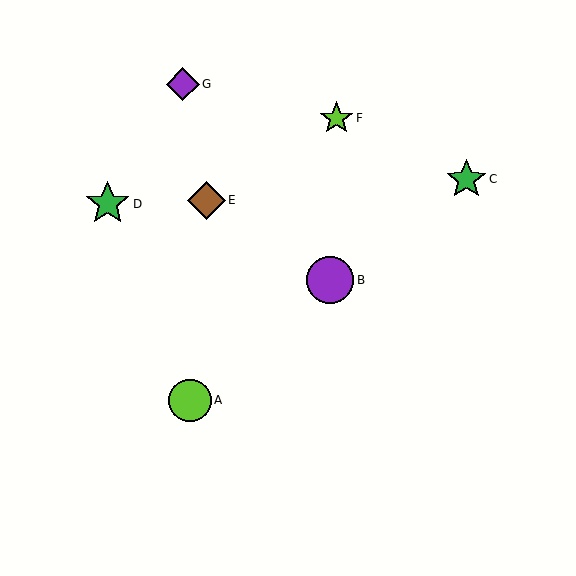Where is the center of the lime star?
The center of the lime star is at (337, 118).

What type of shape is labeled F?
Shape F is a lime star.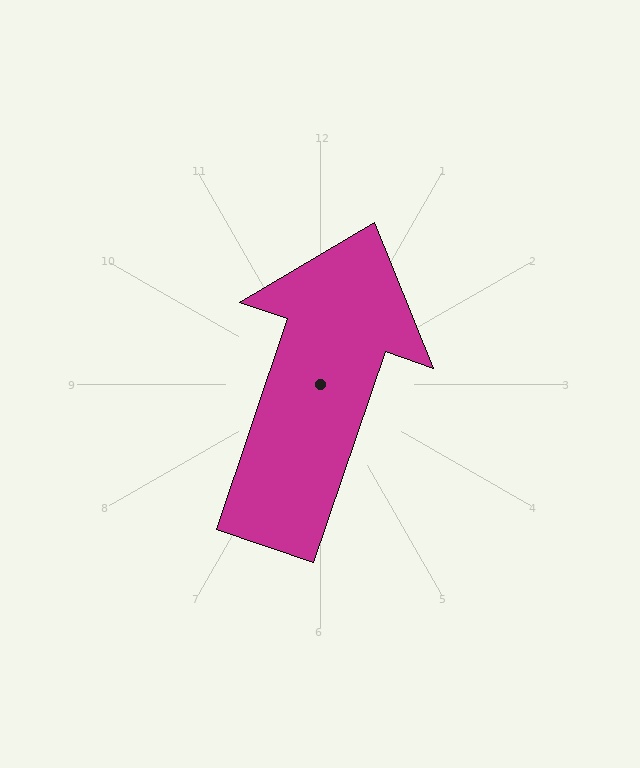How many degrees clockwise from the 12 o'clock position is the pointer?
Approximately 19 degrees.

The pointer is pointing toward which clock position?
Roughly 1 o'clock.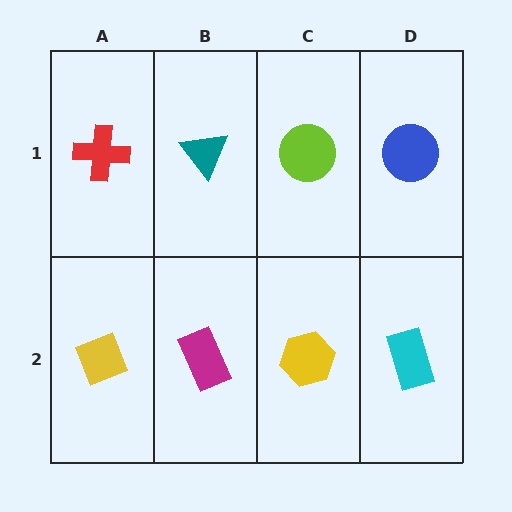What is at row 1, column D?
A blue circle.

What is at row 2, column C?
A yellow hexagon.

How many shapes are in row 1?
4 shapes.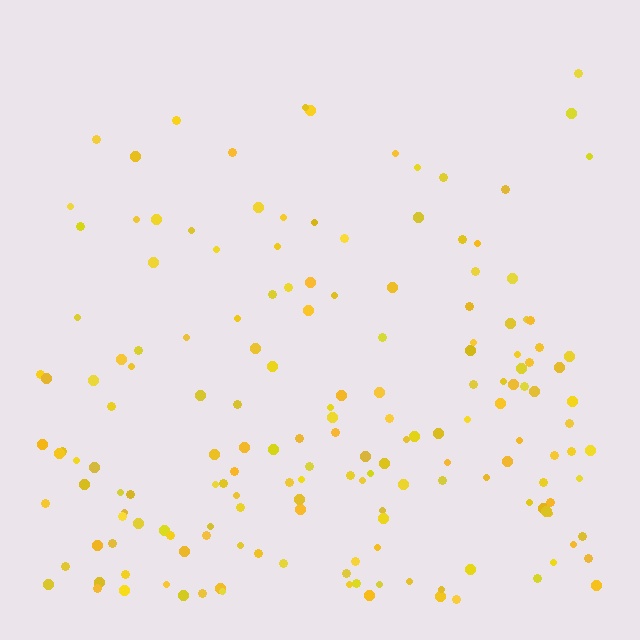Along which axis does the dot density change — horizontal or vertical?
Vertical.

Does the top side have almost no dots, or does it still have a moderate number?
Still a moderate number, just noticeably fewer than the bottom.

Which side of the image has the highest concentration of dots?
The bottom.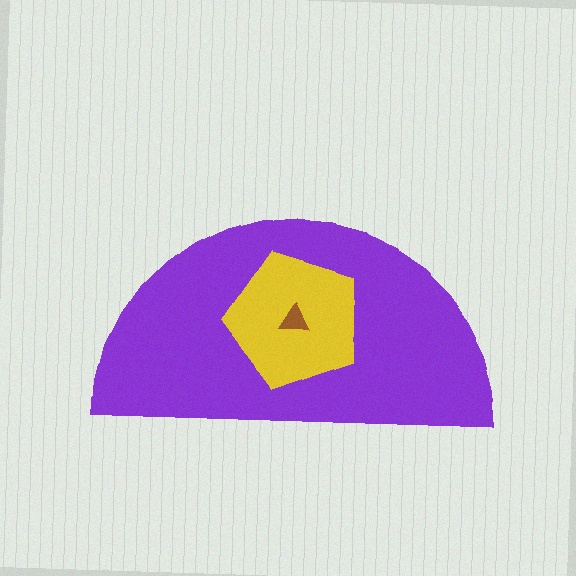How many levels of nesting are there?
3.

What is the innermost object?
The brown triangle.